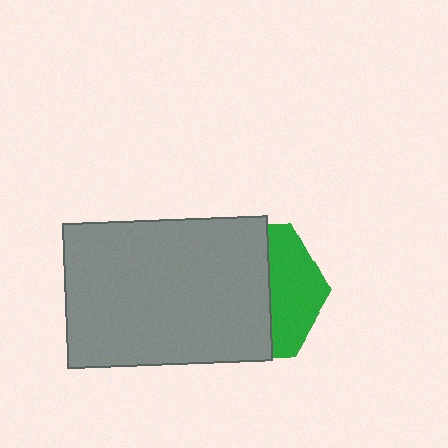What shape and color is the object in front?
The object in front is a gray rectangle.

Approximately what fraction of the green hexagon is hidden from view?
Roughly 64% of the green hexagon is hidden behind the gray rectangle.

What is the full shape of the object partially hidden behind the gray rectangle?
The partially hidden object is a green hexagon.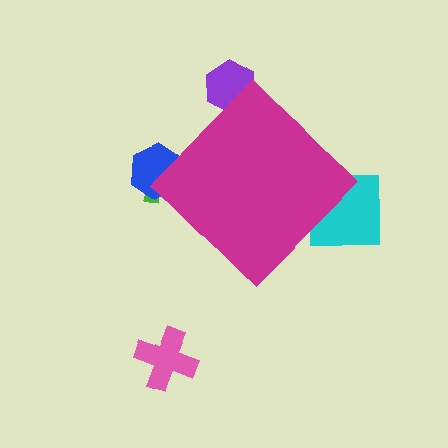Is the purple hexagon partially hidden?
Yes, the purple hexagon is partially hidden behind the magenta diamond.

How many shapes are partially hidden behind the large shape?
4 shapes are partially hidden.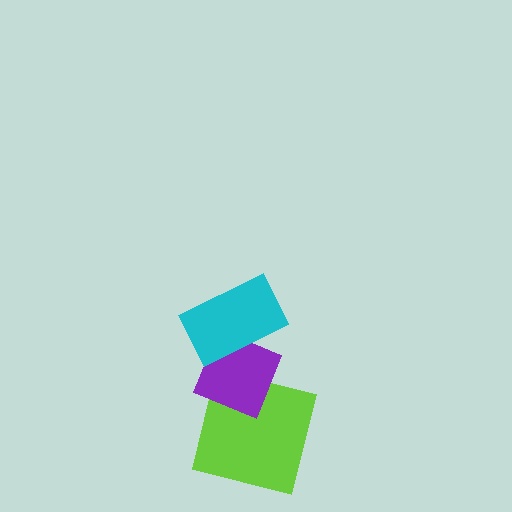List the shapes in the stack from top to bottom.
From top to bottom: the cyan rectangle, the purple diamond, the lime square.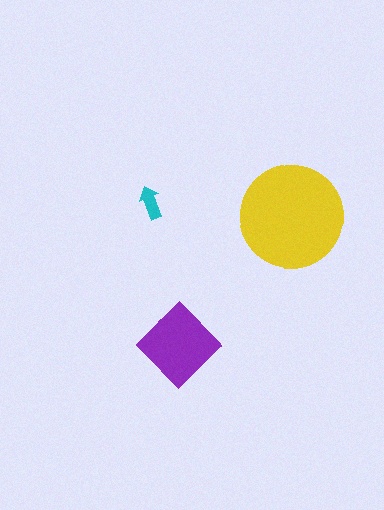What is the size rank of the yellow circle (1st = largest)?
1st.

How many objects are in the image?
There are 3 objects in the image.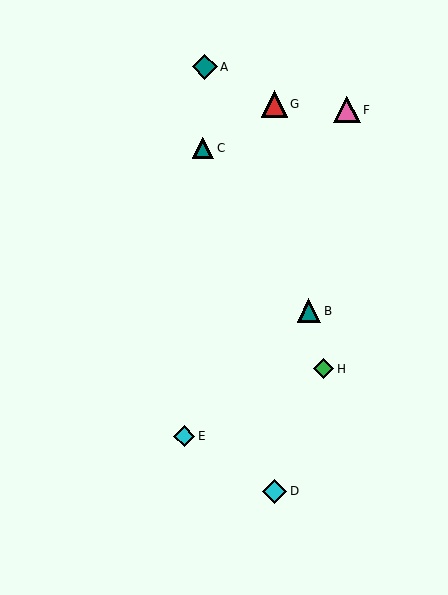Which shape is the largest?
The pink triangle (labeled F) is the largest.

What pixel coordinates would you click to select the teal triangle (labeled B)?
Click at (309, 311) to select the teal triangle B.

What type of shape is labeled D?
Shape D is a cyan diamond.